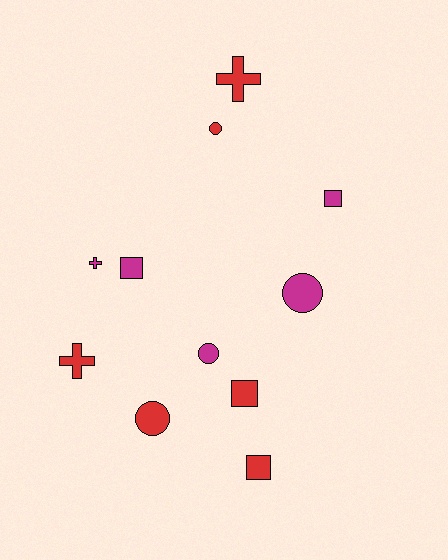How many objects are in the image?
There are 11 objects.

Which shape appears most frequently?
Circle, with 4 objects.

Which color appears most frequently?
Red, with 6 objects.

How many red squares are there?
There are 2 red squares.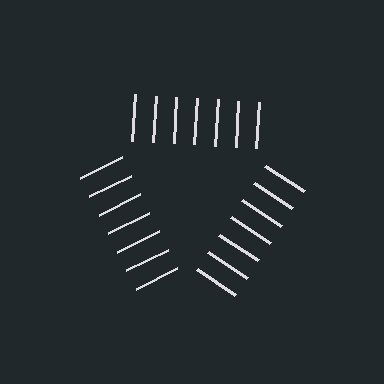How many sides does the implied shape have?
3 sides — the line-ends trace a triangle.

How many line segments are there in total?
21 — 7 along each of the 3 edges.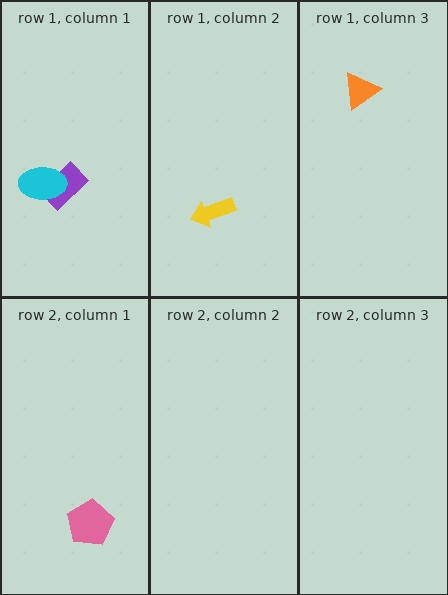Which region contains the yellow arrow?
The row 1, column 2 region.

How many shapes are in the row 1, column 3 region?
1.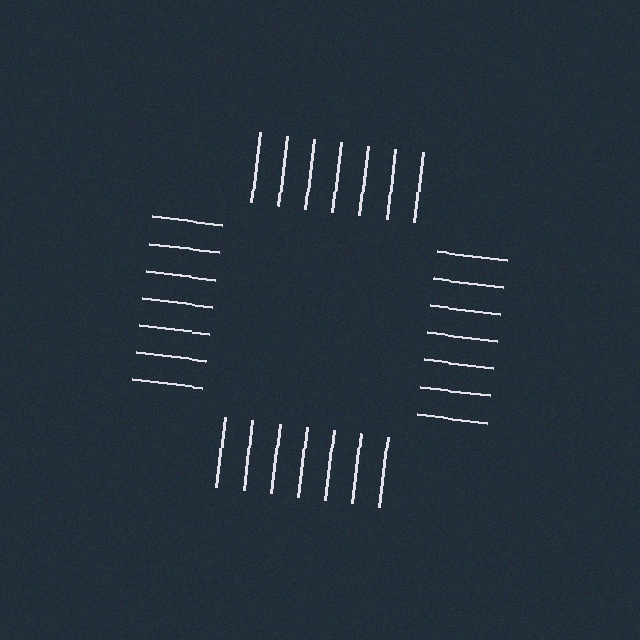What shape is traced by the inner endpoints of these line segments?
An illusory square — the line segments terminate on its edges but no continuous stroke is drawn.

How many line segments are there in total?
28 — 7 along each of the 4 edges.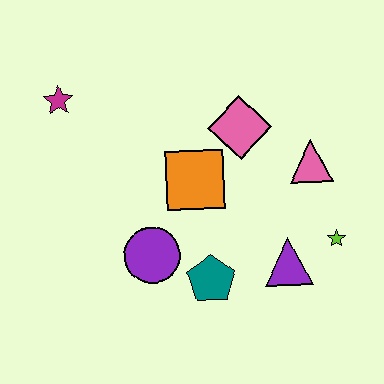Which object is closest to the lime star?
The purple triangle is closest to the lime star.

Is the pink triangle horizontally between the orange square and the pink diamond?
No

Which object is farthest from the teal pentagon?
The magenta star is farthest from the teal pentagon.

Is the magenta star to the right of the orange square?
No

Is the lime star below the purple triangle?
No